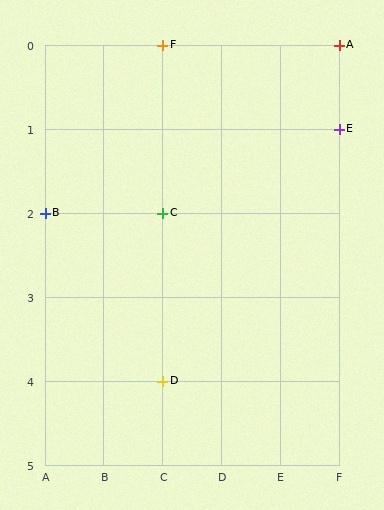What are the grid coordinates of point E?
Point E is at grid coordinates (F, 1).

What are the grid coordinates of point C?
Point C is at grid coordinates (C, 2).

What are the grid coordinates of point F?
Point F is at grid coordinates (C, 0).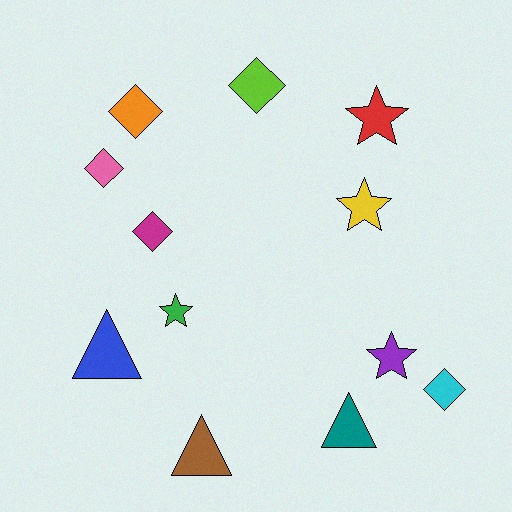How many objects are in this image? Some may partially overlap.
There are 12 objects.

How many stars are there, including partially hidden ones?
There are 4 stars.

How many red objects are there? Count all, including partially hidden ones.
There is 1 red object.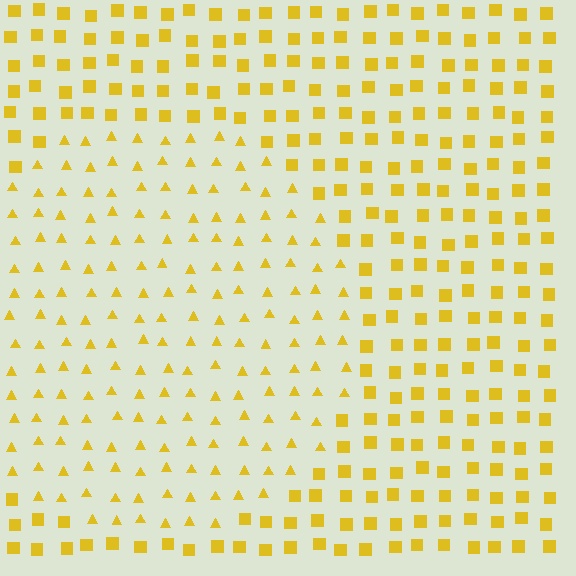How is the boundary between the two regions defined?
The boundary is defined by a change in element shape: triangles inside vs. squares outside. All elements share the same color and spacing.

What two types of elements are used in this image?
The image uses triangles inside the circle region and squares outside it.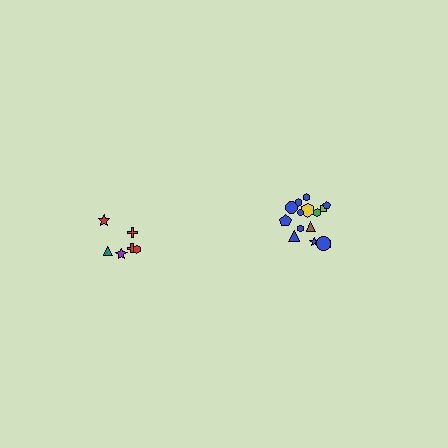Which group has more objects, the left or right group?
The right group.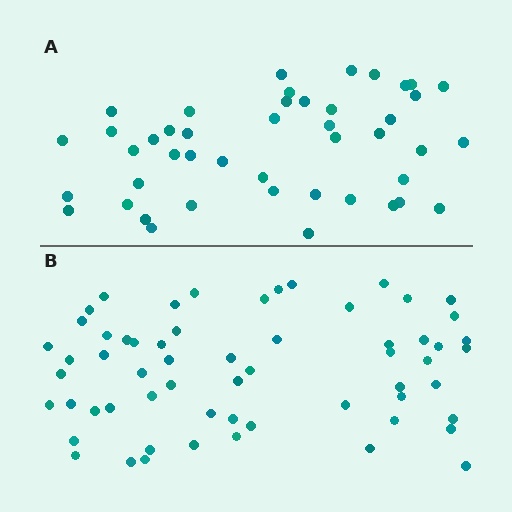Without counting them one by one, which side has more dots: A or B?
Region B (the bottom region) has more dots.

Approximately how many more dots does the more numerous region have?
Region B has approximately 15 more dots than region A.